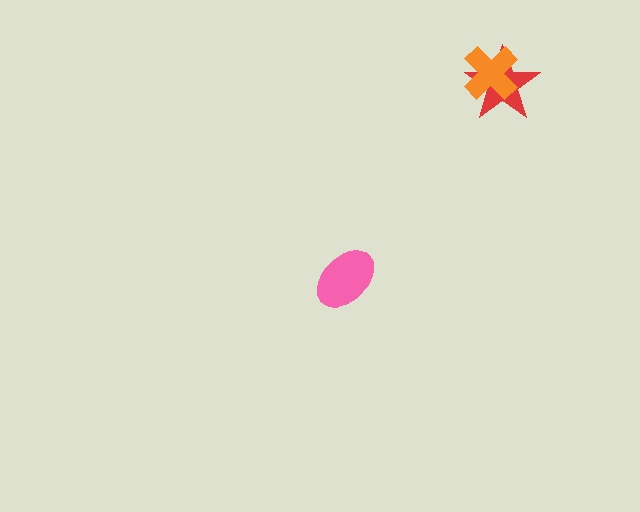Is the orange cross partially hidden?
No, no other shape covers it.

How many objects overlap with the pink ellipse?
0 objects overlap with the pink ellipse.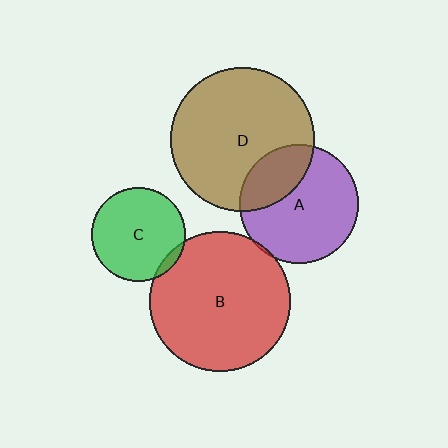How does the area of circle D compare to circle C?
Approximately 2.3 times.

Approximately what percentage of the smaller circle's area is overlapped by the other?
Approximately 5%.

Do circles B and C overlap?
Yes.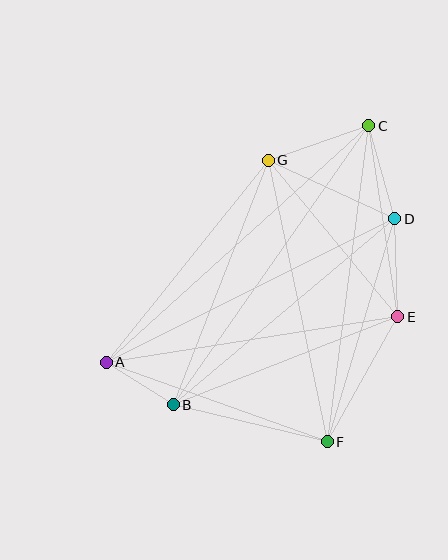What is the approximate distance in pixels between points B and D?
The distance between B and D is approximately 289 pixels.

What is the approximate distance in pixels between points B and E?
The distance between B and E is approximately 241 pixels.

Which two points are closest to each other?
Points A and B are closest to each other.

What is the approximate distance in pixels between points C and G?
The distance between C and G is approximately 106 pixels.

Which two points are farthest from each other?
Points A and C are farthest from each other.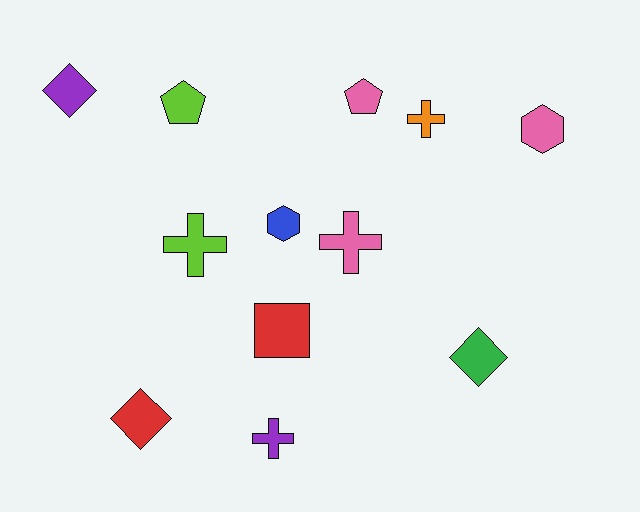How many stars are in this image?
There are no stars.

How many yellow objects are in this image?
There are no yellow objects.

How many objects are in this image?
There are 12 objects.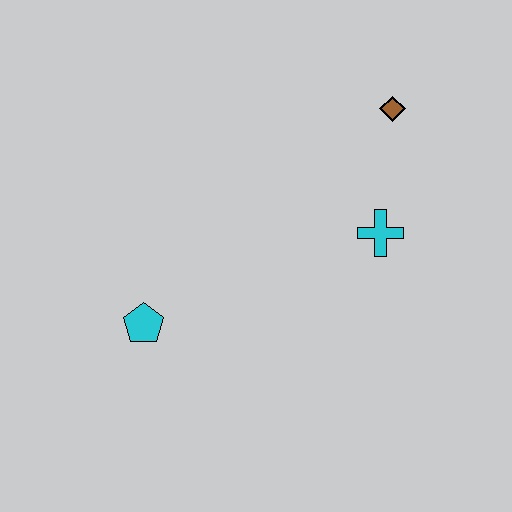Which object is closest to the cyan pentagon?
The cyan cross is closest to the cyan pentagon.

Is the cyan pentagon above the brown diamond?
No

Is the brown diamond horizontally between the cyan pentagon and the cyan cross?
No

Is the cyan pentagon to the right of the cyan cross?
No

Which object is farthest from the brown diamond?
The cyan pentagon is farthest from the brown diamond.